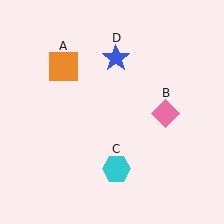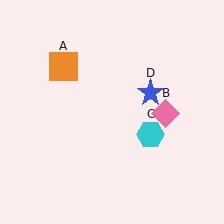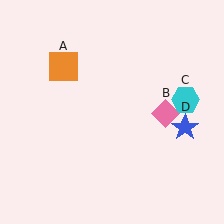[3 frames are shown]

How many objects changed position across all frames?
2 objects changed position: cyan hexagon (object C), blue star (object D).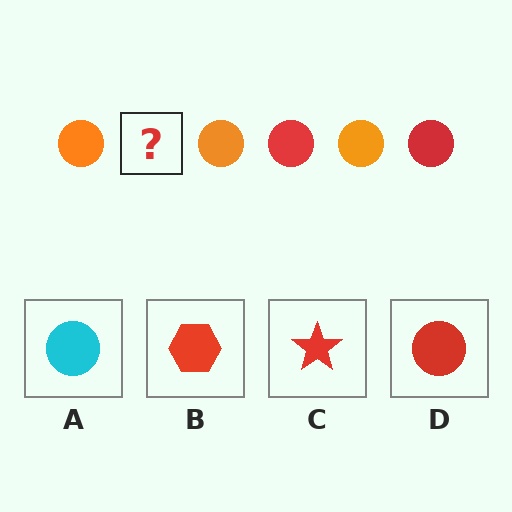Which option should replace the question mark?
Option D.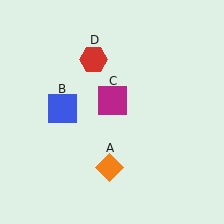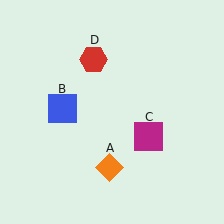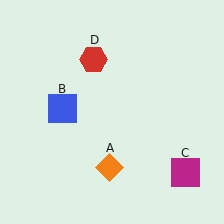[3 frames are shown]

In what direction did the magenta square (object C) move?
The magenta square (object C) moved down and to the right.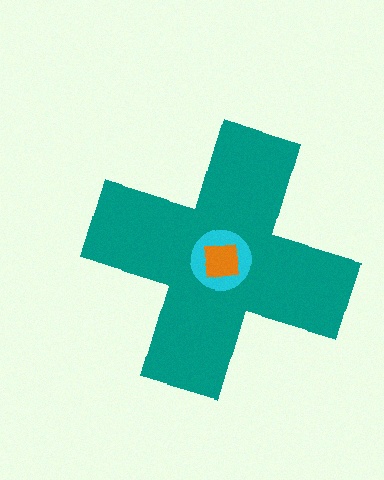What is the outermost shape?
The teal cross.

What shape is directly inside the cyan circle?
The orange square.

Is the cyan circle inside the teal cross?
Yes.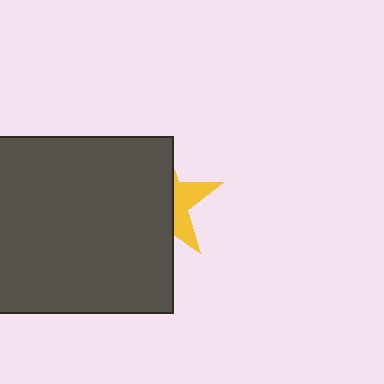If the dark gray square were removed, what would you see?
You would see the complete yellow star.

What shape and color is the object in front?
The object in front is a dark gray square.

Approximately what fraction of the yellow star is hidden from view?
Roughly 67% of the yellow star is hidden behind the dark gray square.